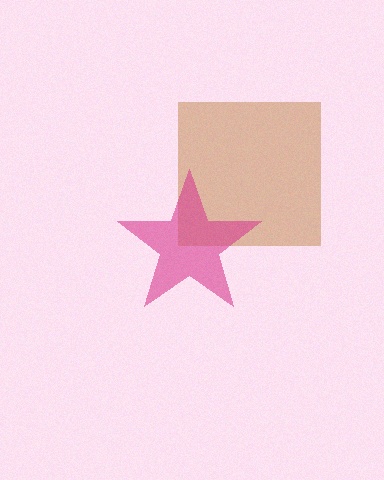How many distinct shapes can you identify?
There are 2 distinct shapes: a brown square, a magenta star.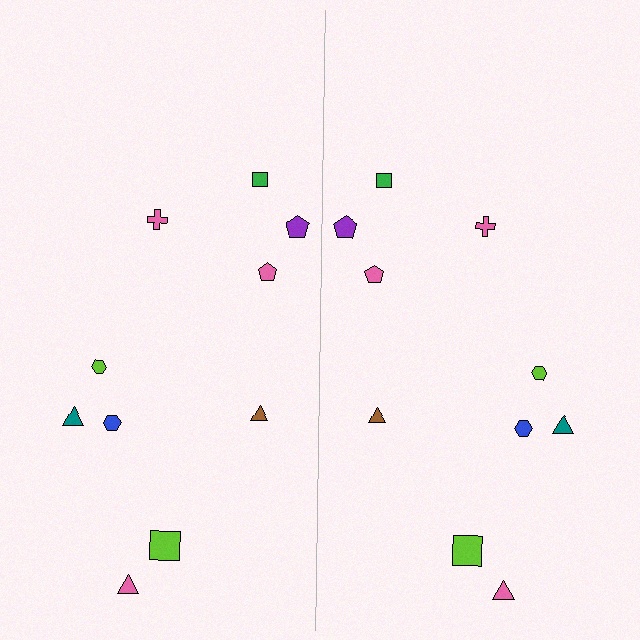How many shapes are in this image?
There are 20 shapes in this image.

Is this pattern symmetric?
Yes, this pattern has bilateral (reflection) symmetry.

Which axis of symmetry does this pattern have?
The pattern has a vertical axis of symmetry running through the center of the image.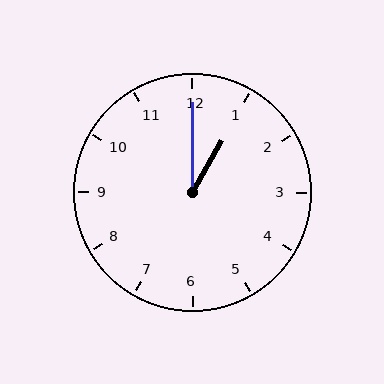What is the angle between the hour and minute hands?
Approximately 30 degrees.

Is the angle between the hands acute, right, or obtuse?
It is acute.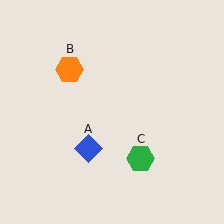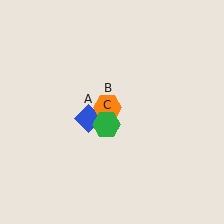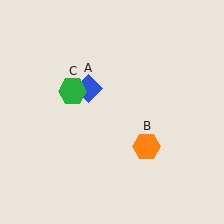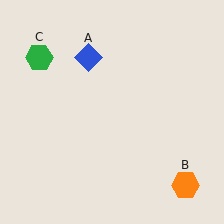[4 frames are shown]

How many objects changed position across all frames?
3 objects changed position: blue diamond (object A), orange hexagon (object B), green hexagon (object C).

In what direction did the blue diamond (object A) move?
The blue diamond (object A) moved up.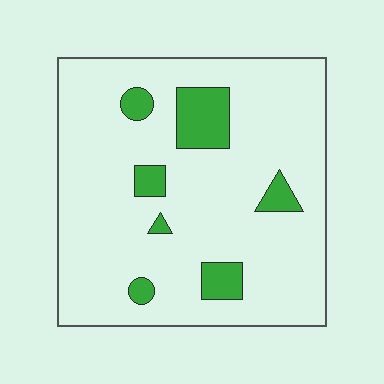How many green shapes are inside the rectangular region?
7.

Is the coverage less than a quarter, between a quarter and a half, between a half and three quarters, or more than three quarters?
Less than a quarter.